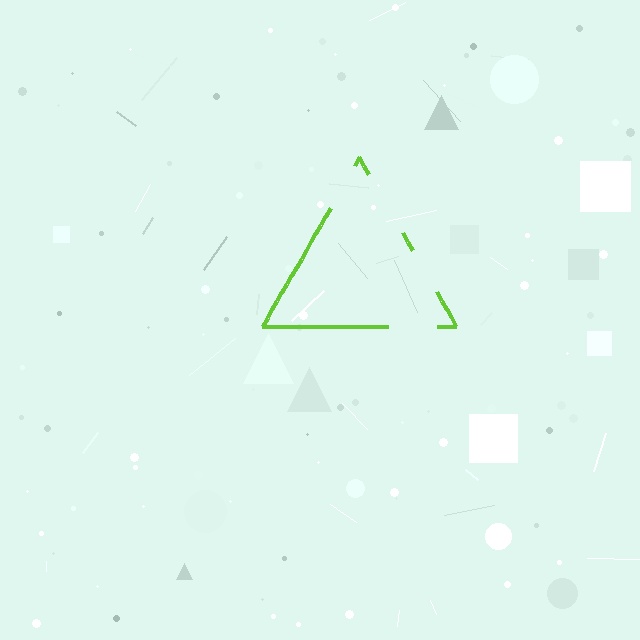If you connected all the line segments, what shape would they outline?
They would outline a triangle.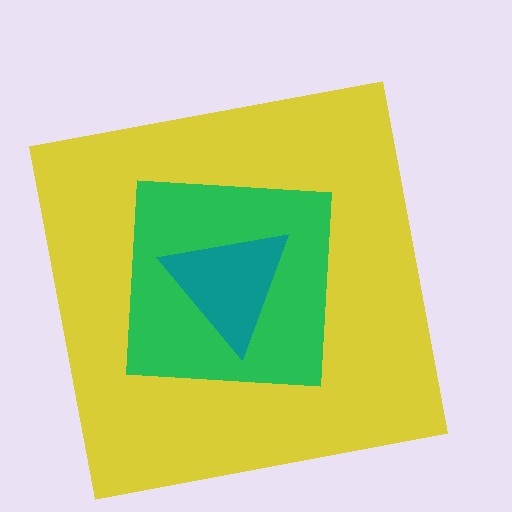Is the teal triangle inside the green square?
Yes.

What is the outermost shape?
The yellow square.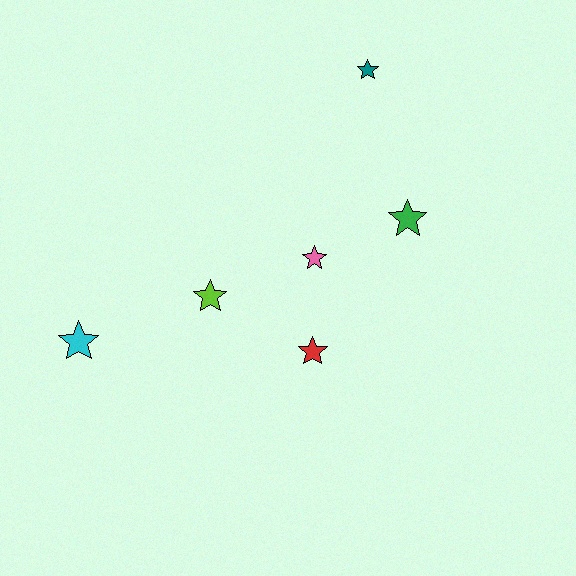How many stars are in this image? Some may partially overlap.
There are 6 stars.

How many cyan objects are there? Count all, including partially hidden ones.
There is 1 cyan object.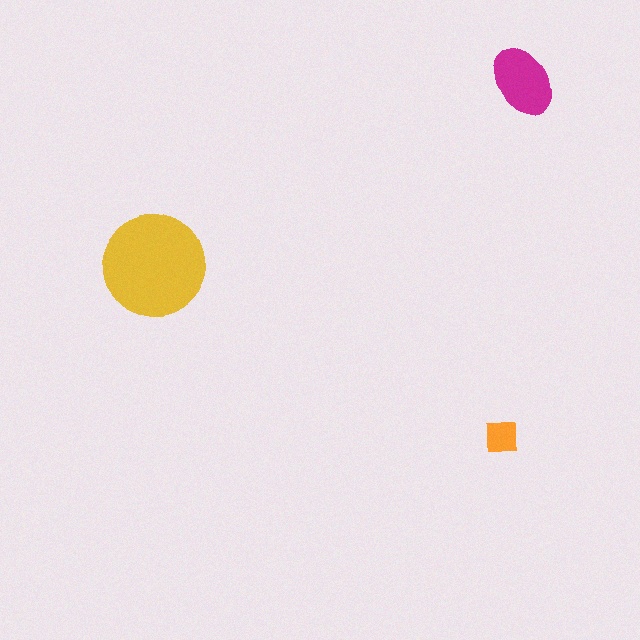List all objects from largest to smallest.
The yellow circle, the magenta ellipse, the orange square.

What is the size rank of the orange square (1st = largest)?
3rd.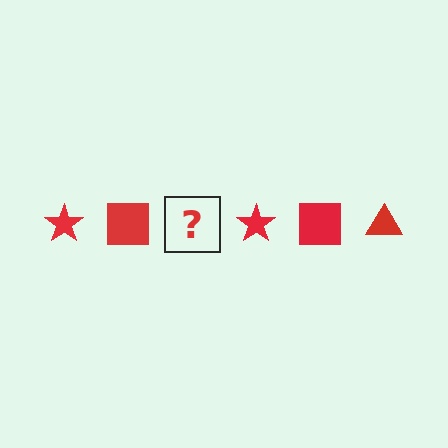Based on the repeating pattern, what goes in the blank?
The blank should be a red triangle.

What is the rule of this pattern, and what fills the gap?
The rule is that the pattern cycles through star, square, triangle shapes in red. The gap should be filled with a red triangle.